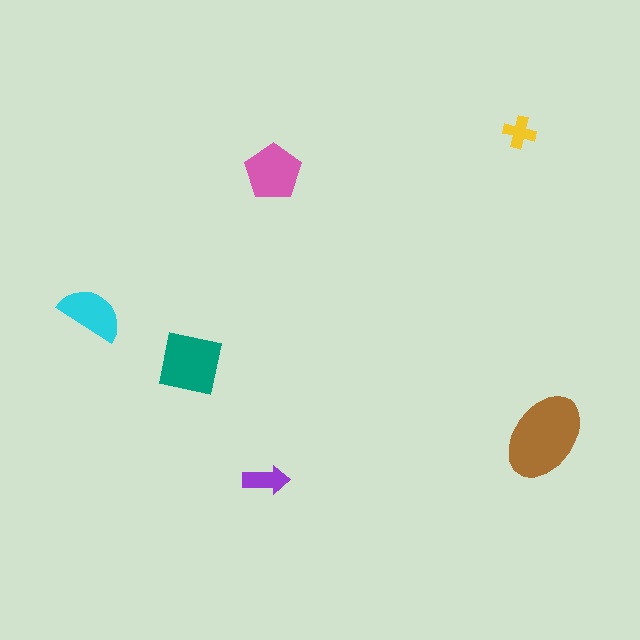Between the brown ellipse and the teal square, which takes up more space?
The brown ellipse.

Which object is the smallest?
The yellow cross.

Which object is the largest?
The brown ellipse.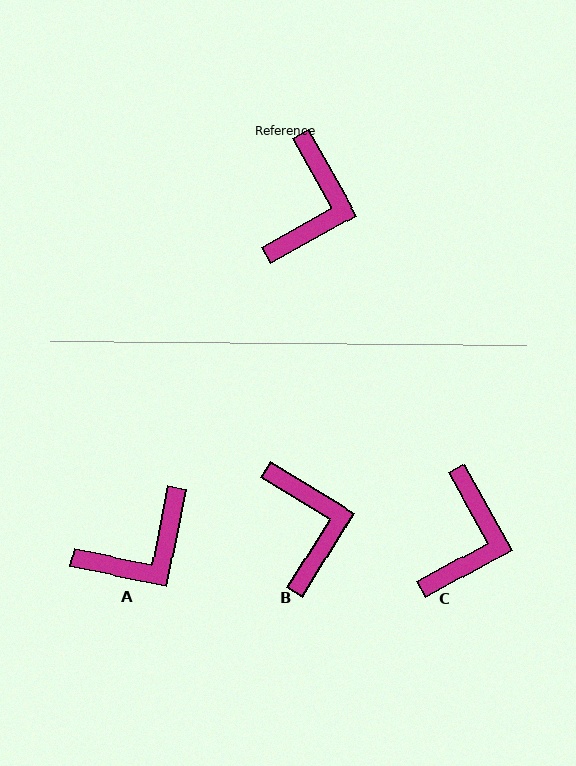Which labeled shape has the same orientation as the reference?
C.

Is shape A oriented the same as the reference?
No, it is off by about 40 degrees.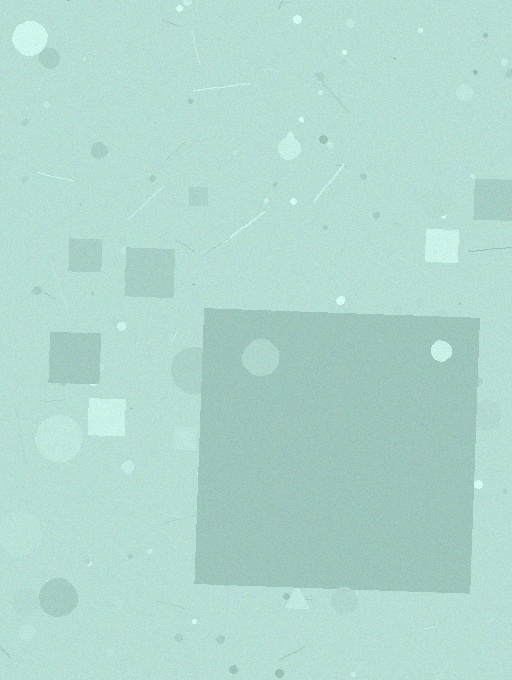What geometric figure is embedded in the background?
A square is embedded in the background.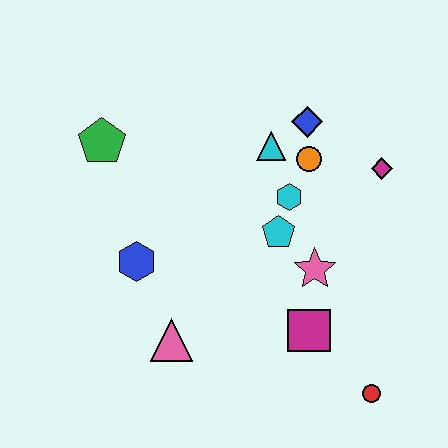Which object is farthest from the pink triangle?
The magenta diamond is farthest from the pink triangle.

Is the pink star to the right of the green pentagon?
Yes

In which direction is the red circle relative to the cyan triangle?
The red circle is below the cyan triangle.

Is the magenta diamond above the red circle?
Yes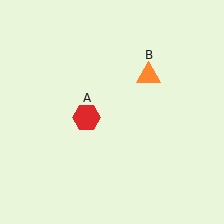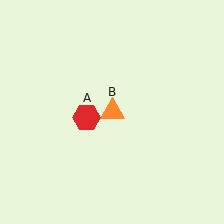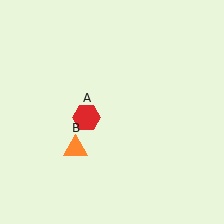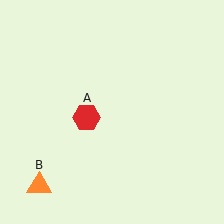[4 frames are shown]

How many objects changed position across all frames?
1 object changed position: orange triangle (object B).